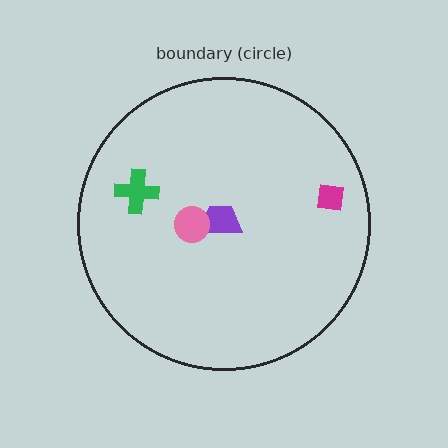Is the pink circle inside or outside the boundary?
Inside.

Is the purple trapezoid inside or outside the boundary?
Inside.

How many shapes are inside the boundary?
4 inside, 0 outside.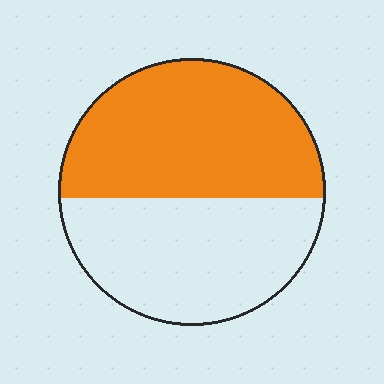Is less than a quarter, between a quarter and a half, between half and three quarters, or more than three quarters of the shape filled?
Between half and three quarters.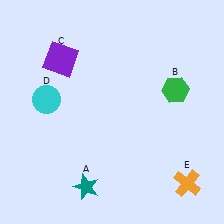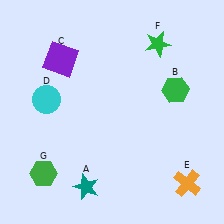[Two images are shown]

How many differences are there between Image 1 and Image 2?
There are 2 differences between the two images.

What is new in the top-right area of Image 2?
A green star (F) was added in the top-right area of Image 2.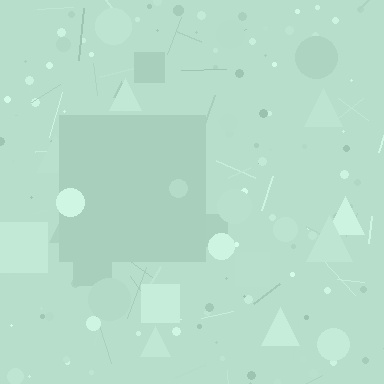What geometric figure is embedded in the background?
A square is embedded in the background.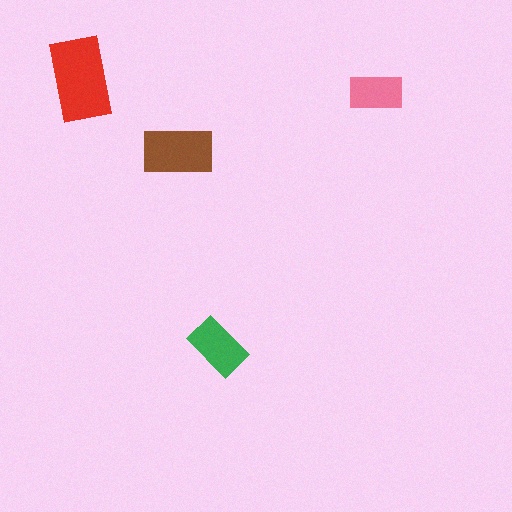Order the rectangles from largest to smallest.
the red one, the brown one, the green one, the pink one.